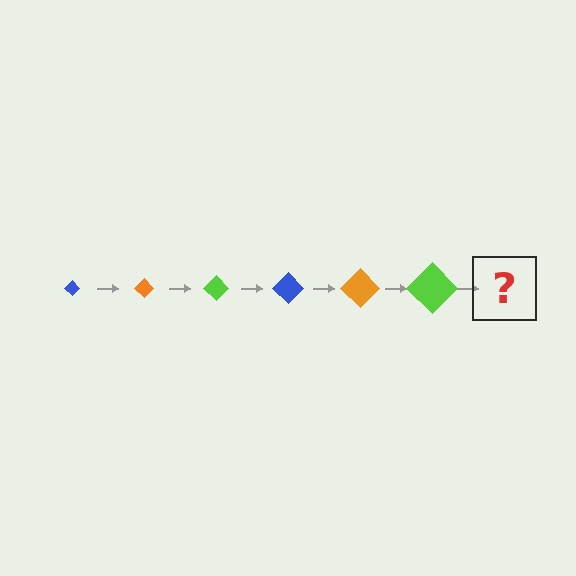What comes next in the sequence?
The next element should be a blue diamond, larger than the previous one.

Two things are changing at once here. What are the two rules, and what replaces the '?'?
The two rules are that the diamond grows larger each step and the color cycles through blue, orange, and lime. The '?' should be a blue diamond, larger than the previous one.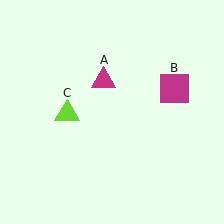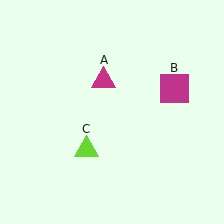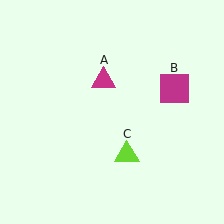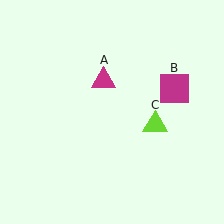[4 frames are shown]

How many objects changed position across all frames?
1 object changed position: lime triangle (object C).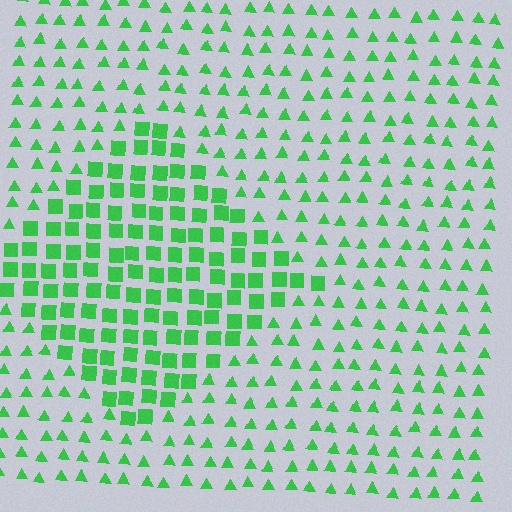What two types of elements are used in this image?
The image uses squares inside the diamond region and triangles outside it.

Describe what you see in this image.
The image is filled with small green elements arranged in a uniform grid. A diamond-shaped region contains squares, while the surrounding area contains triangles. The boundary is defined purely by the change in element shape.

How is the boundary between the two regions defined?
The boundary is defined by a change in element shape: squares inside vs. triangles outside. All elements share the same color and spacing.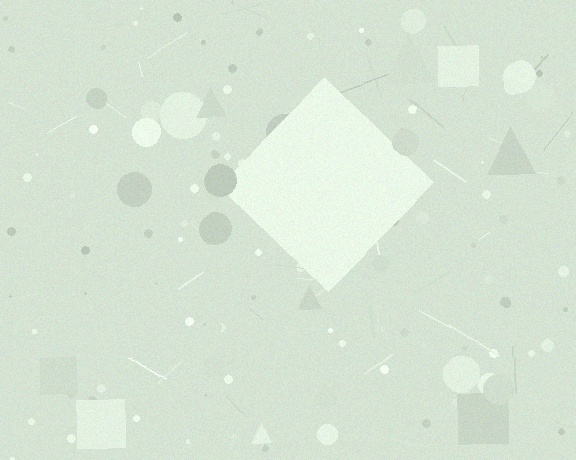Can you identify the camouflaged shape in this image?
The camouflaged shape is a diamond.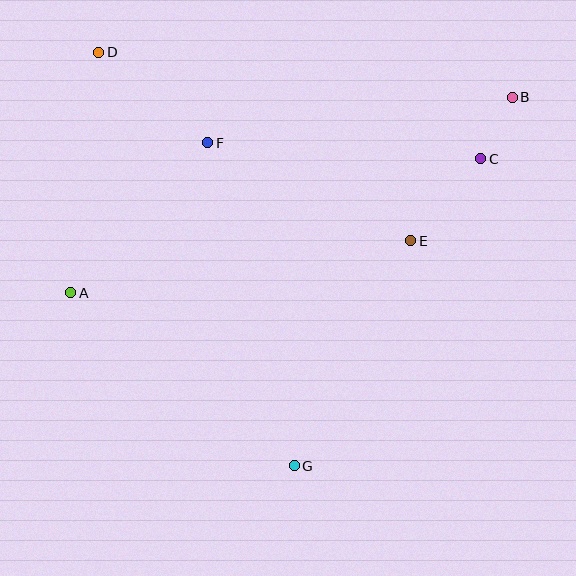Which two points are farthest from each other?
Points A and B are farthest from each other.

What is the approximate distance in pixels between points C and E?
The distance between C and E is approximately 108 pixels.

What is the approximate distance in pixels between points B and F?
The distance between B and F is approximately 308 pixels.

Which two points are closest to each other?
Points B and C are closest to each other.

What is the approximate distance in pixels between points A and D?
The distance between A and D is approximately 242 pixels.